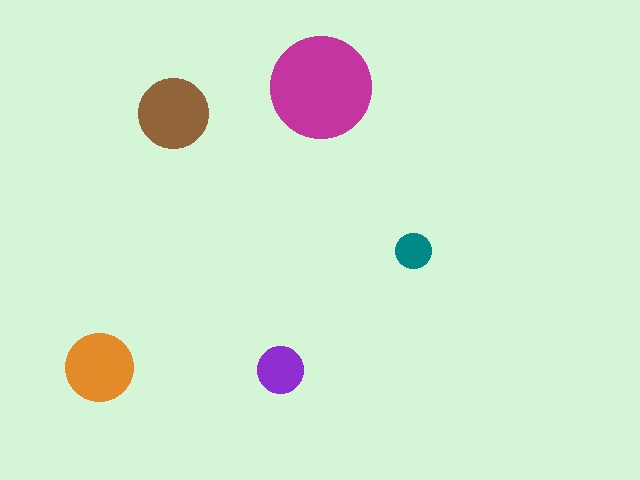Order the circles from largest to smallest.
the magenta one, the brown one, the orange one, the purple one, the teal one.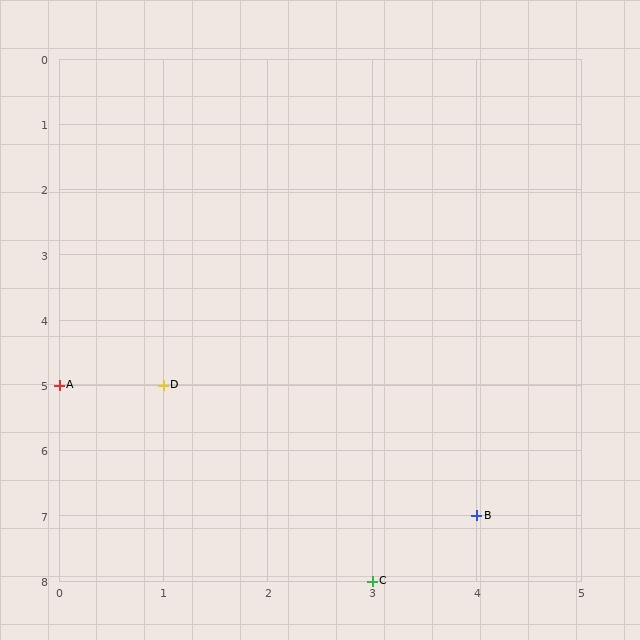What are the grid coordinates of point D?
Point D is at grid coordinates (1, 5).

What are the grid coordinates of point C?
Point C is at grid coordinates (3, 8).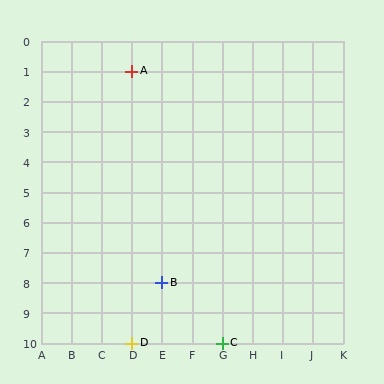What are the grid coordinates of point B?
Point B is at grid coordinates (E, 8).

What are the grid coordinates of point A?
Point A is at grid coordinates (D, 1).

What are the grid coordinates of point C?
Point C is at grid coordinates (G, 10).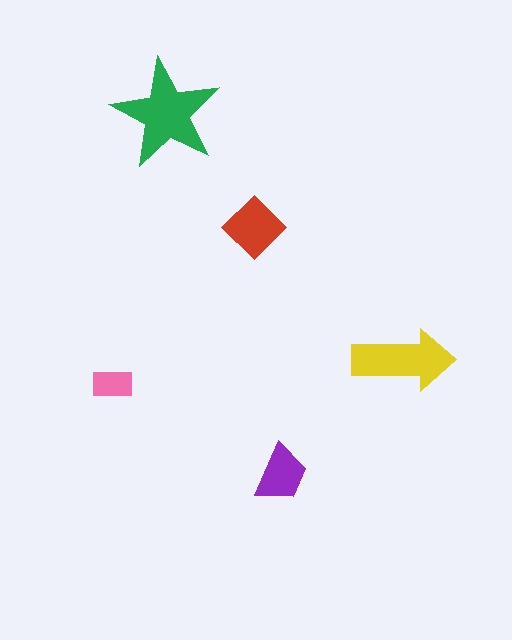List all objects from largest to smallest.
The green star, the yellow arrow, the red diamond, the purple trapezoid, the pink rectangle.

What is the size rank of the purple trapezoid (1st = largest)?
4th.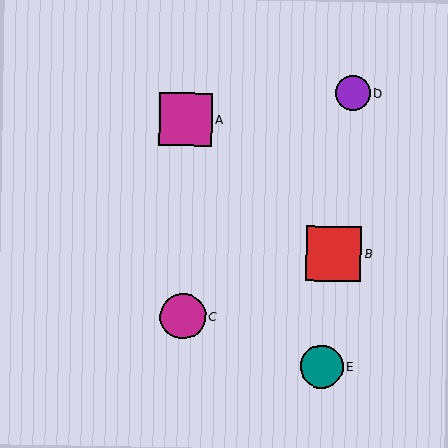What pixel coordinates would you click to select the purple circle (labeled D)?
Click at (353, 93) to select the purple circle D.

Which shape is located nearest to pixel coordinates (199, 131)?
The magenta square (labeled A) at (185, 119) is nearest to that location.